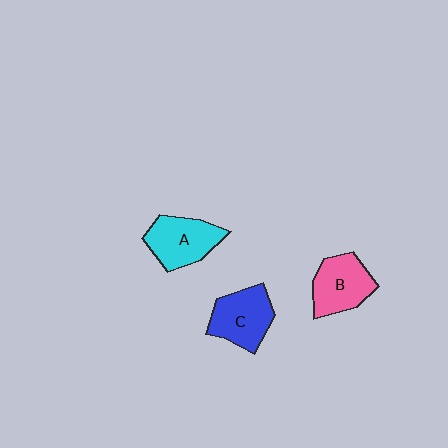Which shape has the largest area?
Shape A (cyan).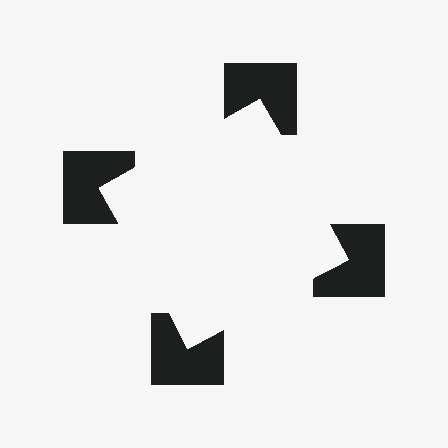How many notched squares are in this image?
There are 4 — one at each vertex of the illusory square.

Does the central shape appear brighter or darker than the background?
It typically appears slightly brighter than the background, even though no actual brightness change is drawn.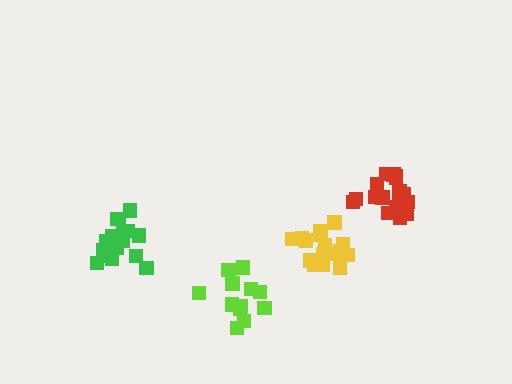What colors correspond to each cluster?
The clusters are colored: lime, red, green, yellow.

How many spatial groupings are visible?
There are 4 spatial groupings.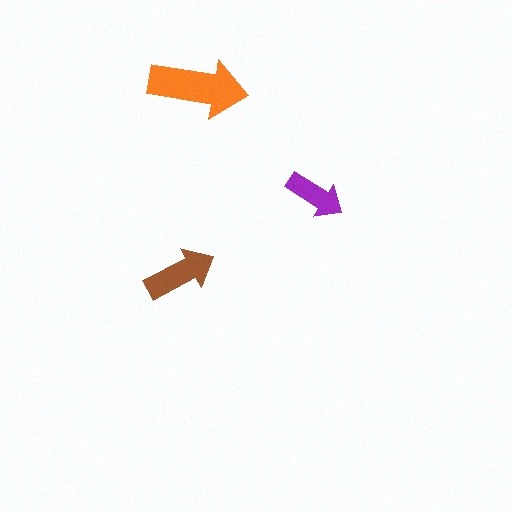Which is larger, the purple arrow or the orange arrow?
The orange one.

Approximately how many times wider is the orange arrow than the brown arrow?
About 1.5 times wider.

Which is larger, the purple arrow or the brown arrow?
The brown one.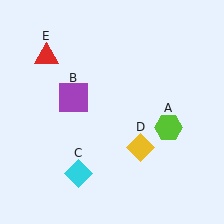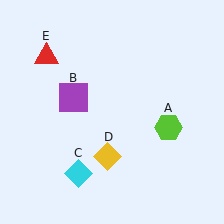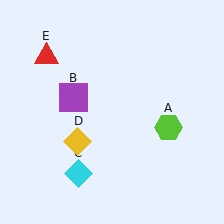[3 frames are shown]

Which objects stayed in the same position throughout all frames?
Lime hexagon (object A) and purple square (object B) and cyan diamond (object C) and red triangle (object E) remained stationary.